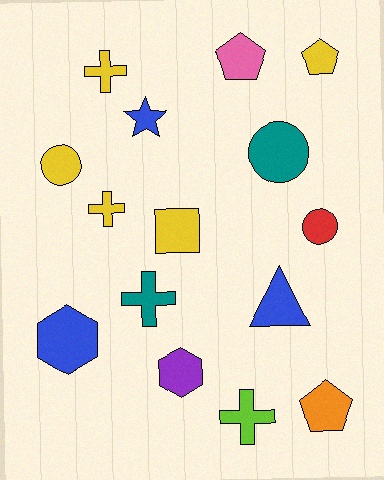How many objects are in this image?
There are 15 objects.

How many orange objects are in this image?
There is 1 orange object.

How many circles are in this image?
There are 3 circles.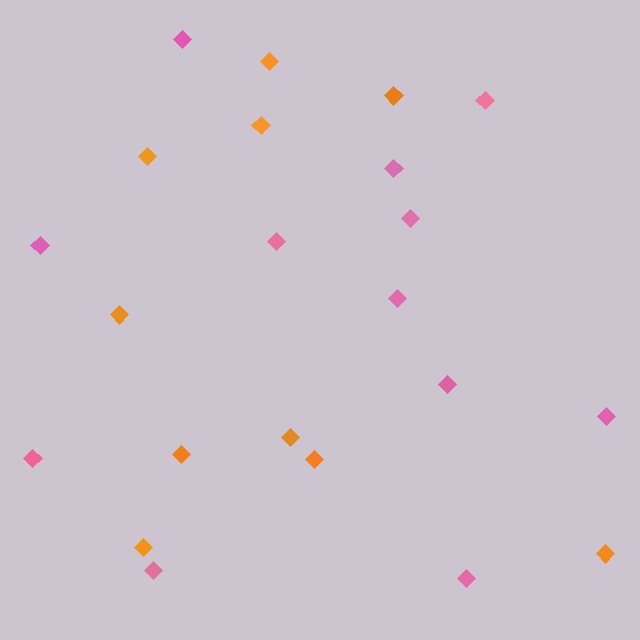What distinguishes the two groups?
There are 2 groups: one group of orange diamonds (10) and one group of pink diamonds (12).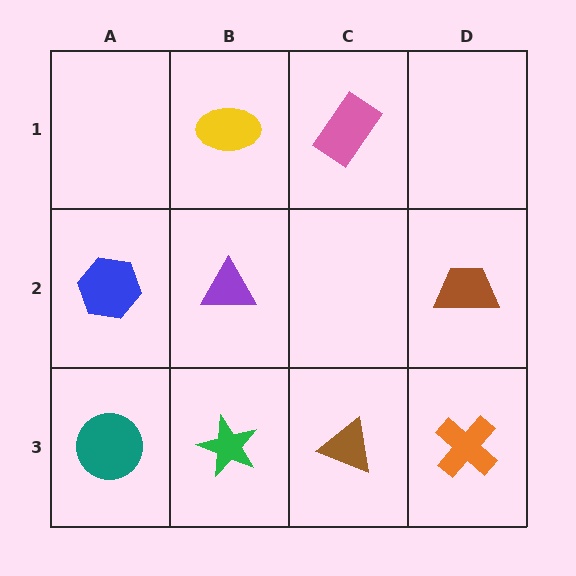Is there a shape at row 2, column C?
No, that cell is empty.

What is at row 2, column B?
A purple triangle.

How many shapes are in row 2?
3 shapes.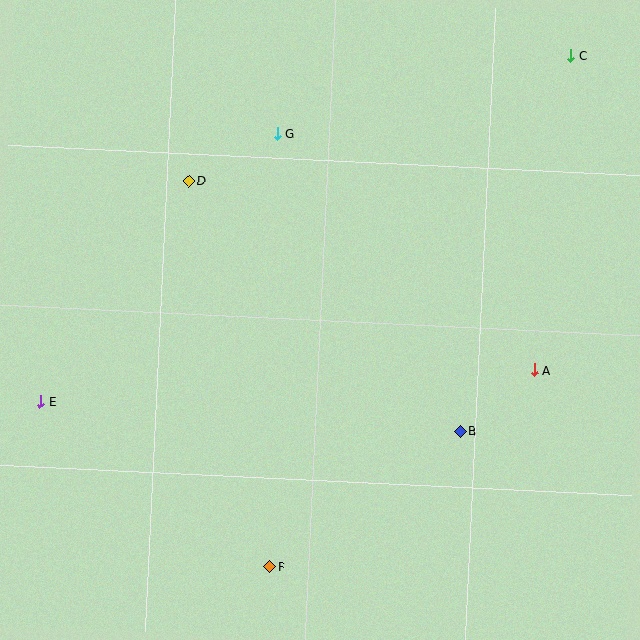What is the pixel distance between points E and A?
The distance between E and A is 495 pixels.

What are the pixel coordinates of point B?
Point B is at (460, 431).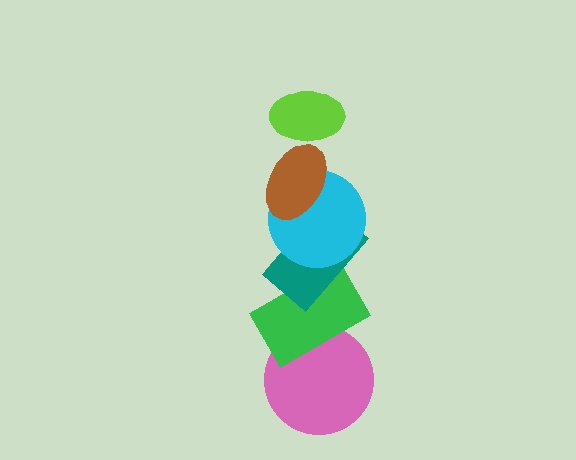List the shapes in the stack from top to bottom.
From top to bottom: the lime ellipse, the brown ellipse, the cyan circle, the teal rectangle, the green rectangle, the pink circle.